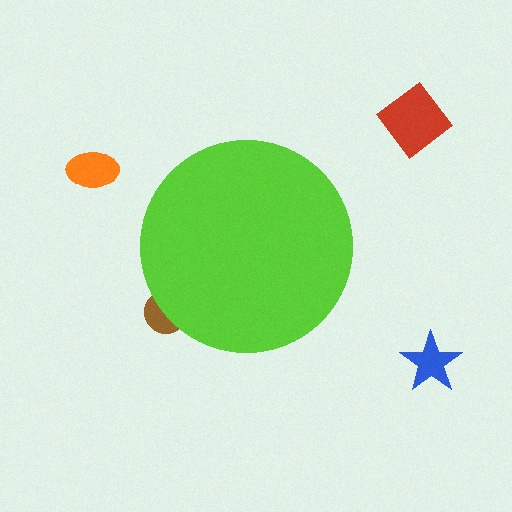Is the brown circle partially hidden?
Yes, the brown circle is partially hidden behind the lime circle.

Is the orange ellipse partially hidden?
No, the orange ellipse is fully visible.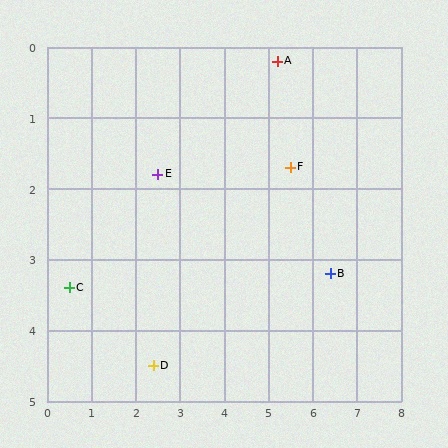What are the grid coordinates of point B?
Point B is at approximately (6.4, 3.2).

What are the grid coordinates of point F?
Point F is at approximately (5.5, 1.7).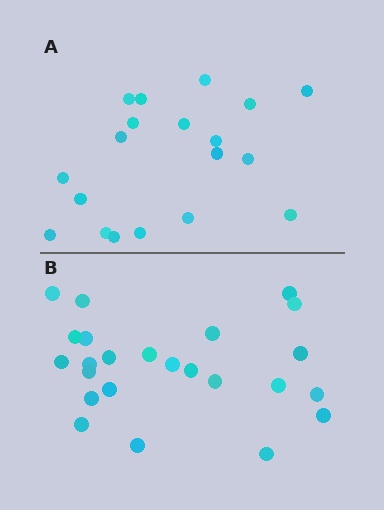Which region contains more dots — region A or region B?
Region B (the bottom region) has more dots.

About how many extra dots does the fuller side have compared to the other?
Region B has about 5 more dots than region A.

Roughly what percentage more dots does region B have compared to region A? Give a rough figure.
About 25% more.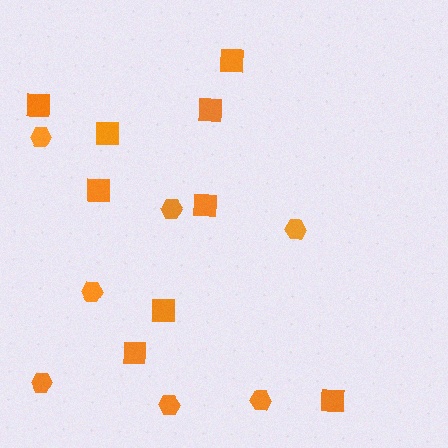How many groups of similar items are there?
There are 2 groups: one group of hexagons (7) and one group of squares (9).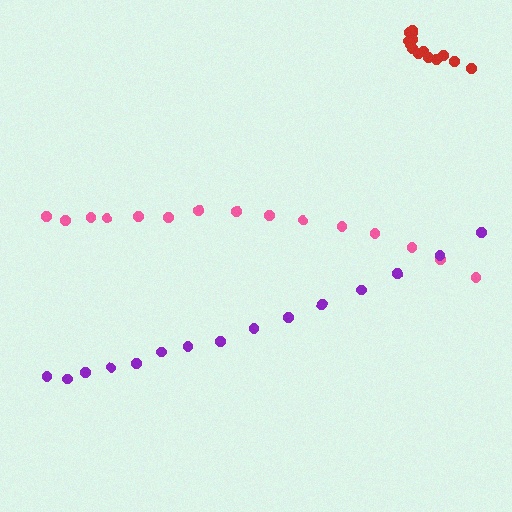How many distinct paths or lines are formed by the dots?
There are 3 distinct paths.